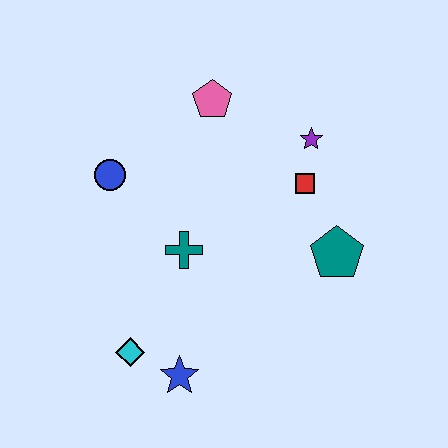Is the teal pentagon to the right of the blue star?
Yes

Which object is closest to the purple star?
The red square is closest to the purple star.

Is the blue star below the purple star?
Yes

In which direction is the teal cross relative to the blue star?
The teal cross is above the blue star.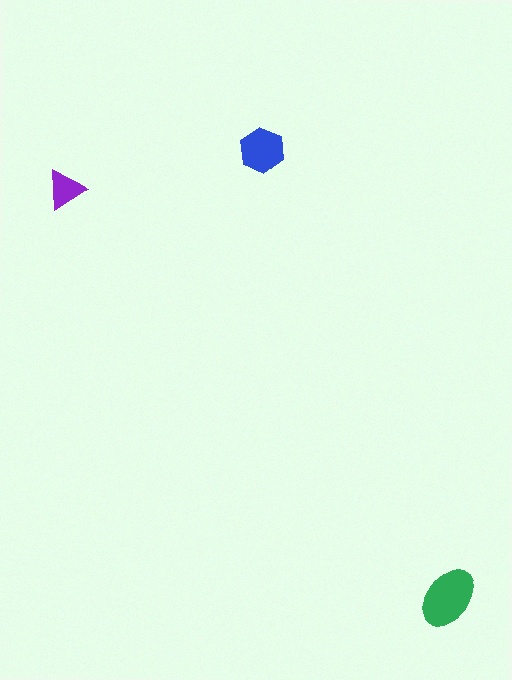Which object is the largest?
The green ellipse.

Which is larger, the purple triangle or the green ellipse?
The green ellipse.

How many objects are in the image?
There are 3 objects in the image.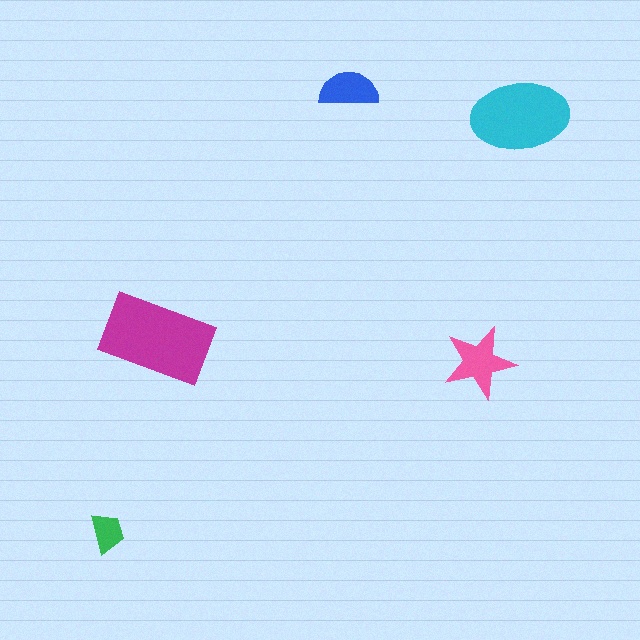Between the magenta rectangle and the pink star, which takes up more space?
The magenta rectangle.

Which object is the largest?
The magenta rectangle.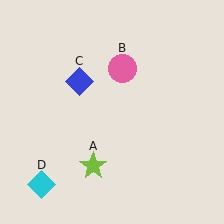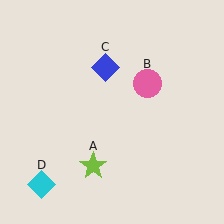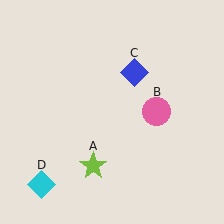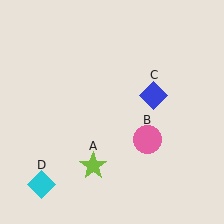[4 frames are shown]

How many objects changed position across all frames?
2 objects changed position: pink circle (object B), blue diamond (object C).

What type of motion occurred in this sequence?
The pink circle (object B), blue diamond (object C) rotated clockwise around the center of the scene.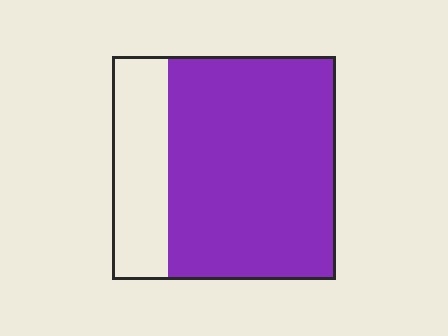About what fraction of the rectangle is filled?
About three quarters (3/4).